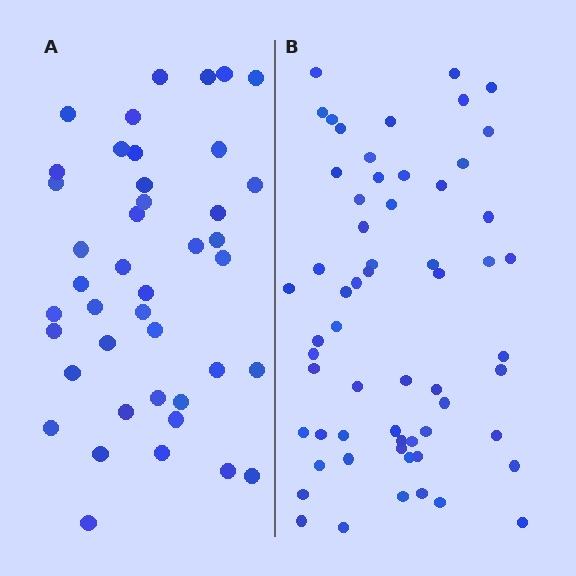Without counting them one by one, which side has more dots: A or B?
Region B (the right region) has more dots.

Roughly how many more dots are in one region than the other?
Region B has approximately 20 more dots than region A.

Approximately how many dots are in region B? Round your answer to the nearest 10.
About 60 dots.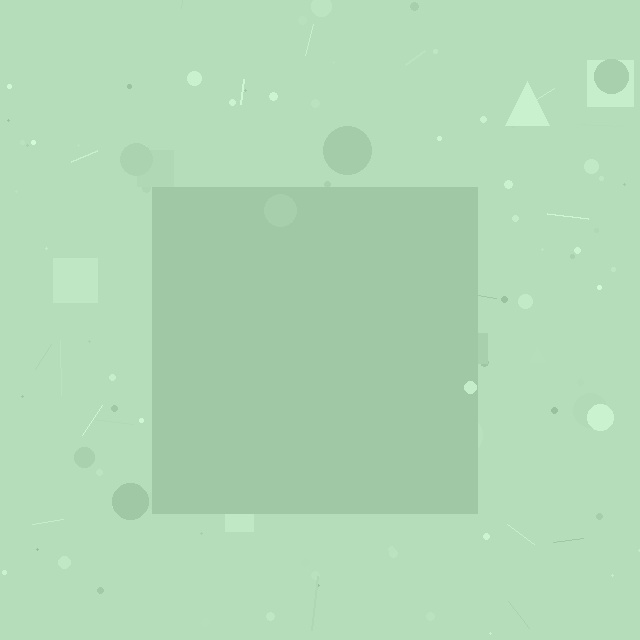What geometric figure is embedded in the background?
A square is embedded in the background.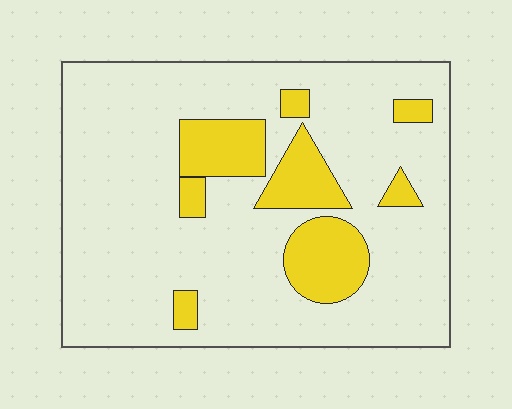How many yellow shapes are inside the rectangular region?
8.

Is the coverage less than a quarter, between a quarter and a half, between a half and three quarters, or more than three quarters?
Less than a quarter.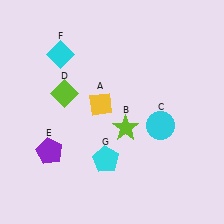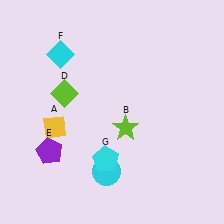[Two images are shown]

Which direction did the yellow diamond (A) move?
The yellow diamond (A) moved left.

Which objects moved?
The objects that moved are: the yellow diamond (A), the cyan circle (C).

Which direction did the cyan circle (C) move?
The cyan circle (C) moved left.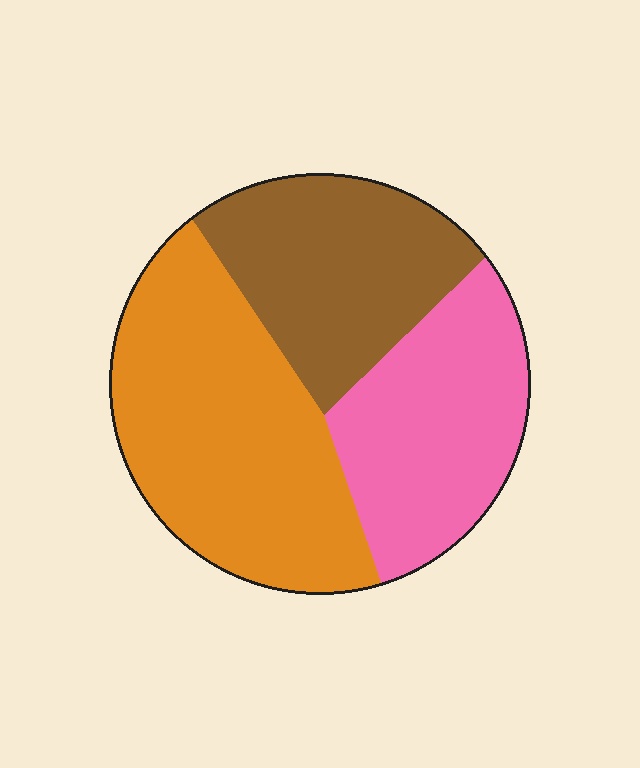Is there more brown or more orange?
Orange.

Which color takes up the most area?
Orange, at roughly 45%.